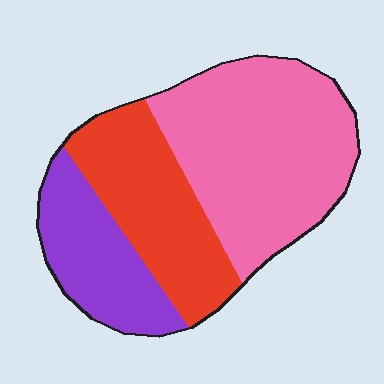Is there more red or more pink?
Pink.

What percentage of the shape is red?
Red takes up between a quarter and a half of the shape.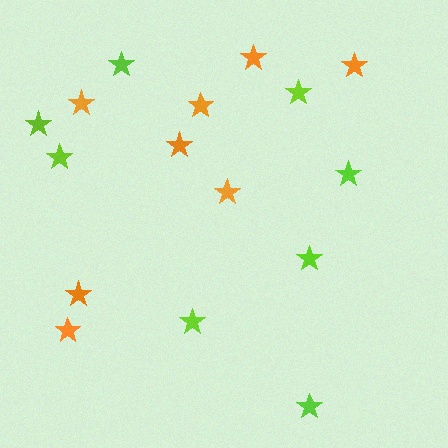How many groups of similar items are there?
There are 2 groups: one group of orange stars (8) and one group of lime stars (8).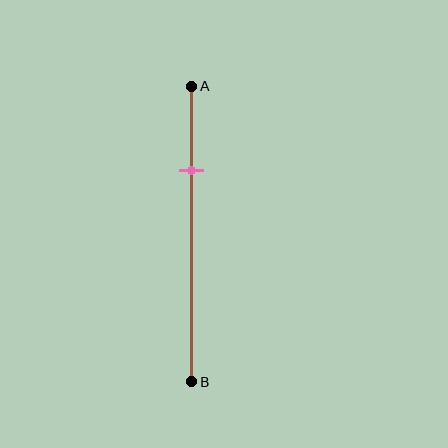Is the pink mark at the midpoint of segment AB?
No, the mark is at about 30% from A, not at the 50% midpoint.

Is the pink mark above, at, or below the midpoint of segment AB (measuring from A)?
The pink mark is above the midpoint of segment AB.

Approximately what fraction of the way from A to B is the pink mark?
The pink mark is approximately 30% of the way from A to B.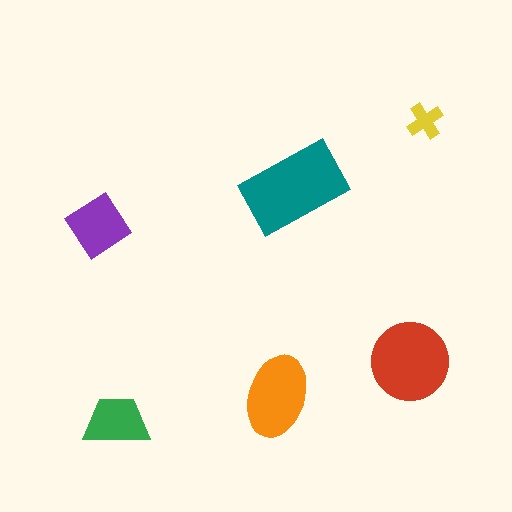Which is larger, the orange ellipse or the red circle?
The red circle.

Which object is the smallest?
The yellow cross.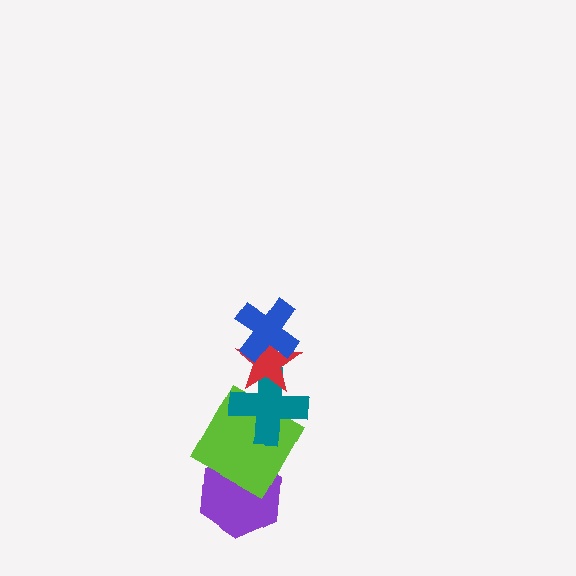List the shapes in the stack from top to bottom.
From top to bottom: the blue cross, the red star, the teal cross, the lime square, the purple hexagon.